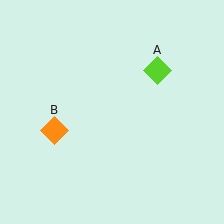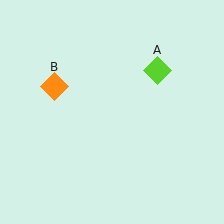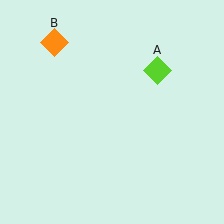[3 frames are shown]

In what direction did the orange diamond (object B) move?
The orange diamond (object B) moved up.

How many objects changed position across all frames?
1 object changed position: orange diamond (object B).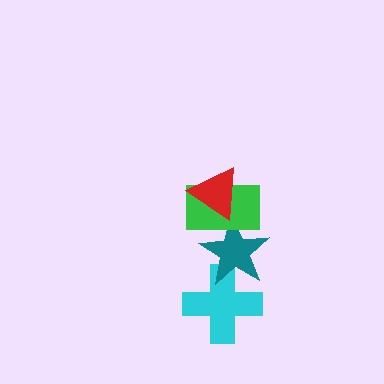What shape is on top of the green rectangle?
The red triangle is on top of the green rectangle.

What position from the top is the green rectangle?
The green rectangle is 2nd from the top.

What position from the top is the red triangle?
The red triangle is 1st from the top.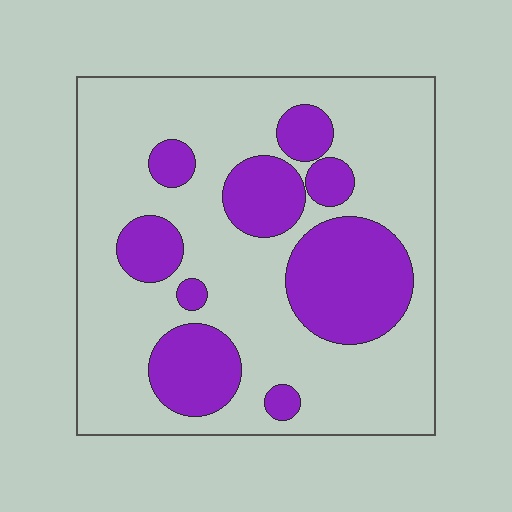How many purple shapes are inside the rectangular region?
9.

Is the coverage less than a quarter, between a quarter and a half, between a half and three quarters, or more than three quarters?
Between a quarter and a half.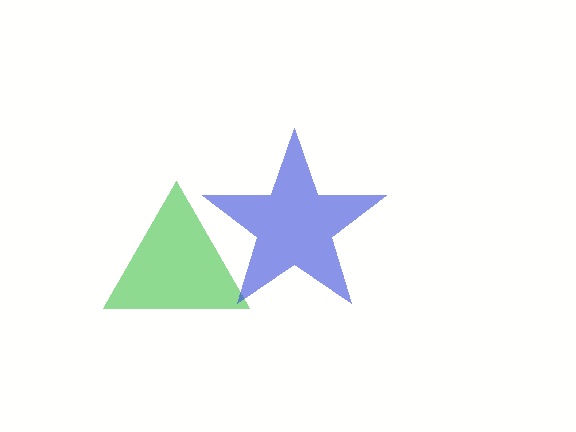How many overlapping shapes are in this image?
There are 2 overlapping shapes in the image.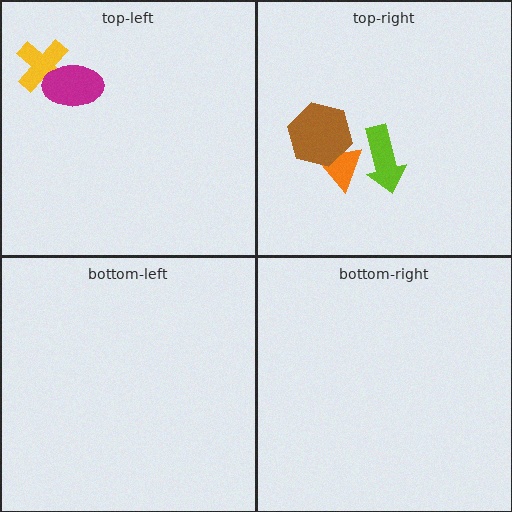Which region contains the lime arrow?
The top-right region.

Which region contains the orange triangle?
The top-right region.